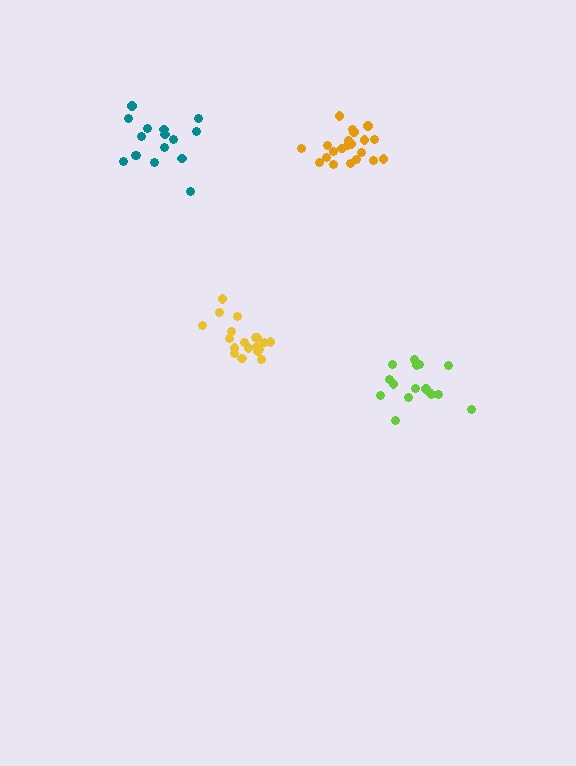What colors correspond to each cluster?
The clusters are colored: lime, yellow, orange, teal.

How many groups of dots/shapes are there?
There are 4 groups.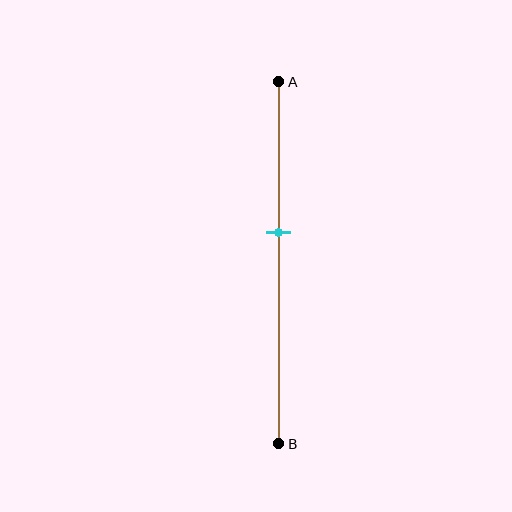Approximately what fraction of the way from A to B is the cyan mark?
The cyan mark is approximately 40% of the way from A to B.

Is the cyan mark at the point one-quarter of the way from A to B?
No, the mark is at about 40% from A, not at the 25% one-quarter point.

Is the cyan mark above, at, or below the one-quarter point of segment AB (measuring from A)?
The cyan mark is below the one-quarter point of segment AB.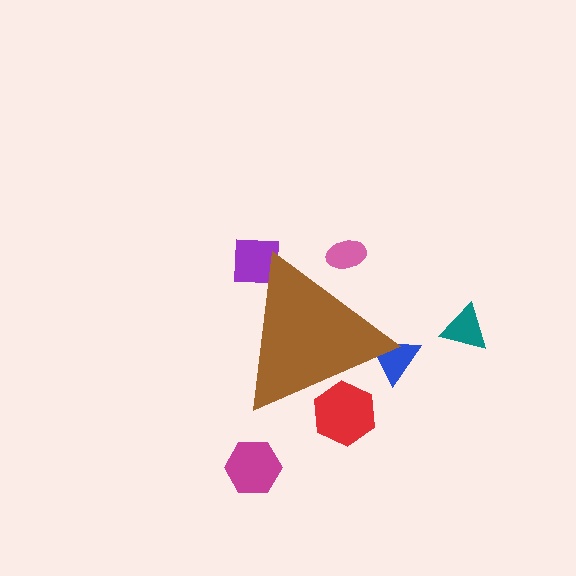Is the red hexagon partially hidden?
Yes, the red hexagon is partially hidden behind the brown triangle.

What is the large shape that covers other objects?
A brown triangle.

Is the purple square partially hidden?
Yes, the purple square is partially hidden behind the brown triangle.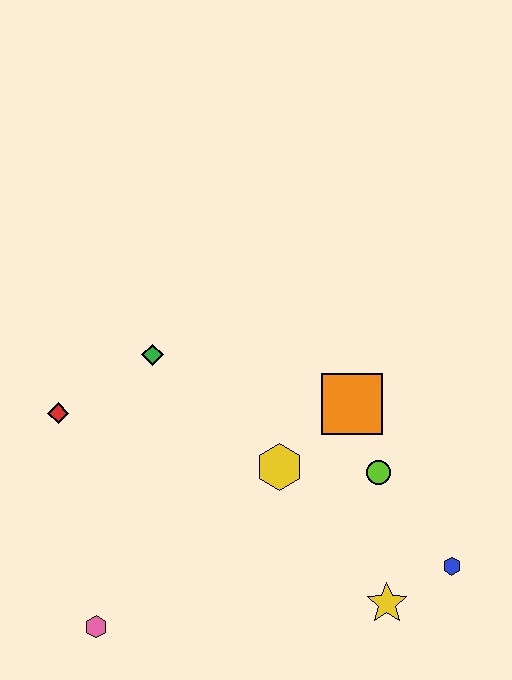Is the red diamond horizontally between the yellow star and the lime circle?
No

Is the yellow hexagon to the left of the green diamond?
No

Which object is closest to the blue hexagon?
The yellow star is closest to the blue hexagon.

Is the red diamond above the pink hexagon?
Yes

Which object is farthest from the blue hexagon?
The red diamond is farthest from the blue hexagon.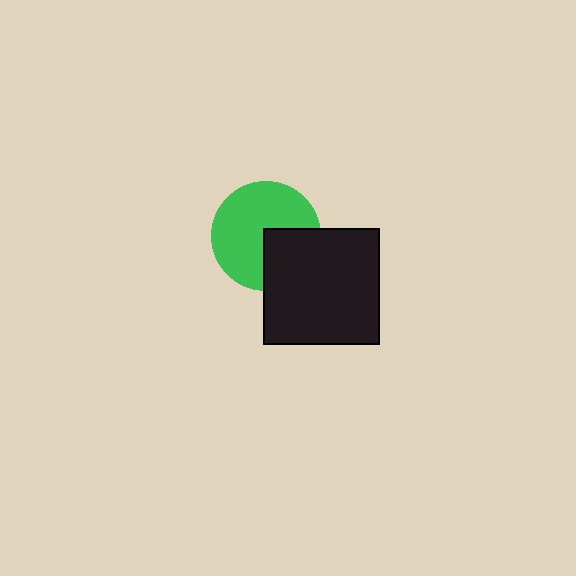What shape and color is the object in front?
The object in front is a black rectangle.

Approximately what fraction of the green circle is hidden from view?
Roughly 32% of the green circle is hidden behind the black rectangle.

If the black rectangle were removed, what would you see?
You would see the complete green circle.